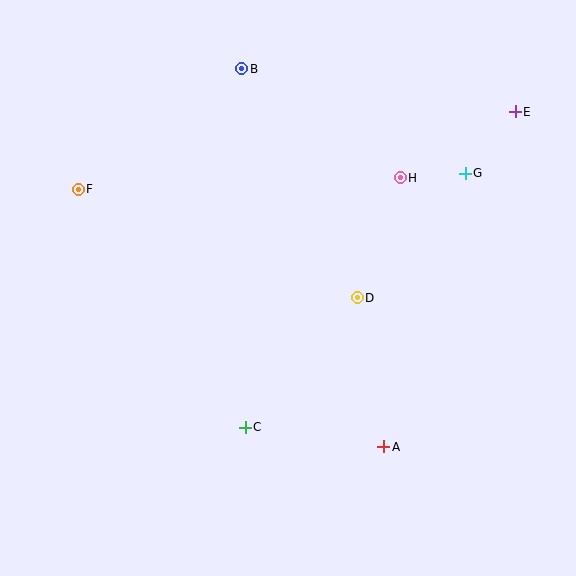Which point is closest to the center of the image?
Point D at (357, 298) is closest to the center.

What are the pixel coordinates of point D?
Point D is at (357, 298).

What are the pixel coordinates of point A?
Point A is at (384, 447).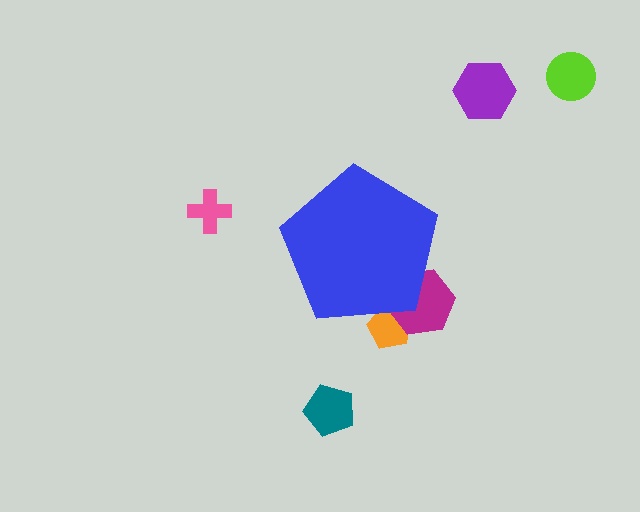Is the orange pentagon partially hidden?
Yes, the orange pentagon is partially hidden behind the blue pentagon.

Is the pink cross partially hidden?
No, the pink cross is fully visible.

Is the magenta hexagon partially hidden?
Yes, the magenta hexagon is partially hidden behind the blue pentagon.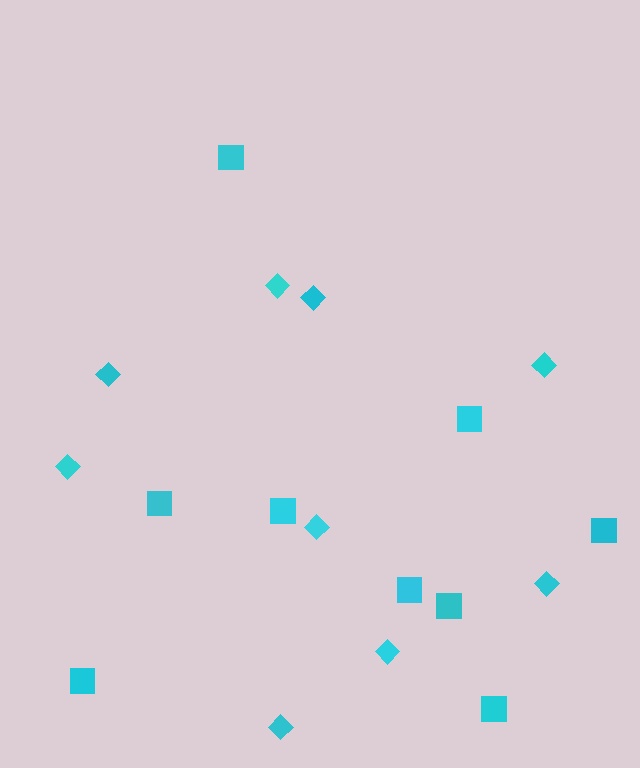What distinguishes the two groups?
There are 2 groups: one group of diamonds (9) and one group of squares (9).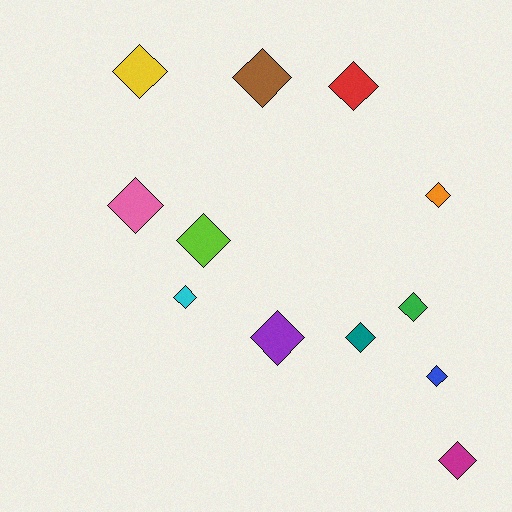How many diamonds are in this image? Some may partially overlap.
There are 12 diamonds.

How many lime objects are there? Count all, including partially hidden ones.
There is 1 lime object.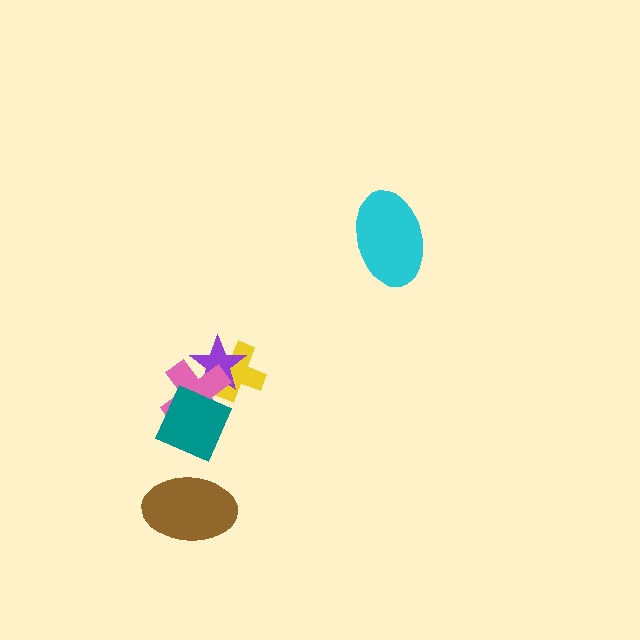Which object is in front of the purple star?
The pink cross is in front of the purple star.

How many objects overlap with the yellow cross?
2 objects overlap with the yellow cross.